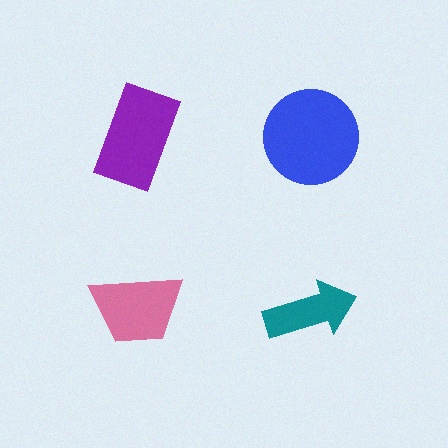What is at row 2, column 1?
A pink trapezoid.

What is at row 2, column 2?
A teal arrow.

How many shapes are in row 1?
2 shapes.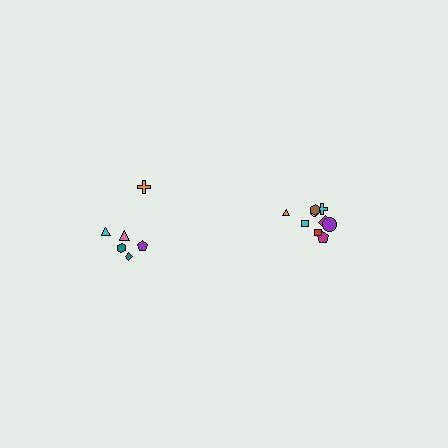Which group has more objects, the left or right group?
The right group.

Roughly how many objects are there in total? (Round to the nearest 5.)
Roughly 15 objects in total.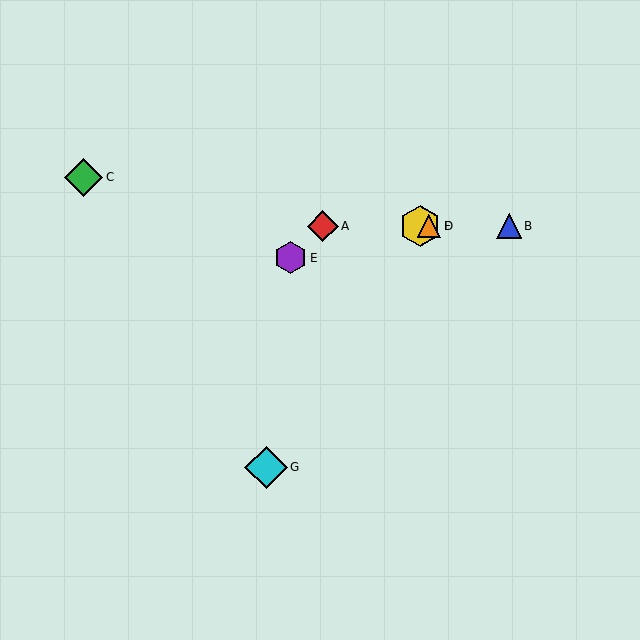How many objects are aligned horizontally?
4 objects (A, B, D, F) are aligned horizontally.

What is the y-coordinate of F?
Object F is at y≈226.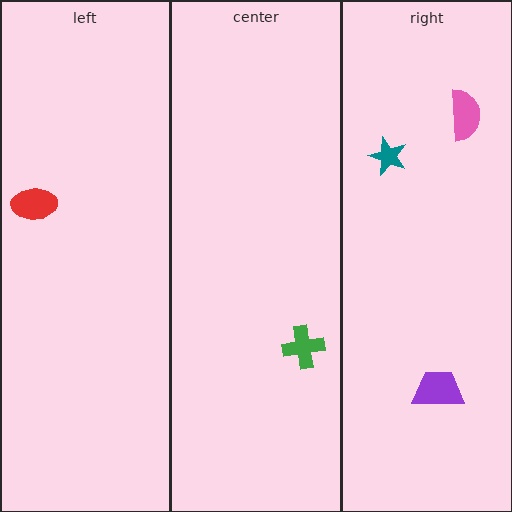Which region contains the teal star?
The right region.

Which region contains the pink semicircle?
The right region.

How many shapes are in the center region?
1.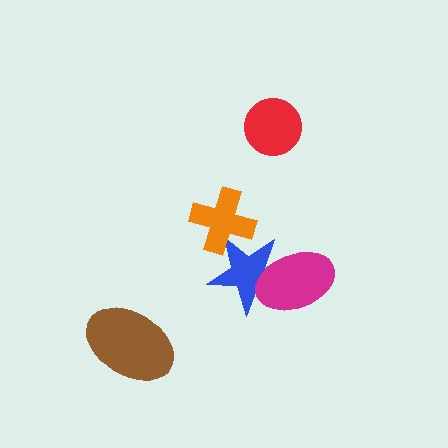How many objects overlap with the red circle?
0 objects overlap with the red circle.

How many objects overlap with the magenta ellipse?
1 object overlaps with the magenta ellipse.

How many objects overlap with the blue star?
2 objects overlap with the blue star.